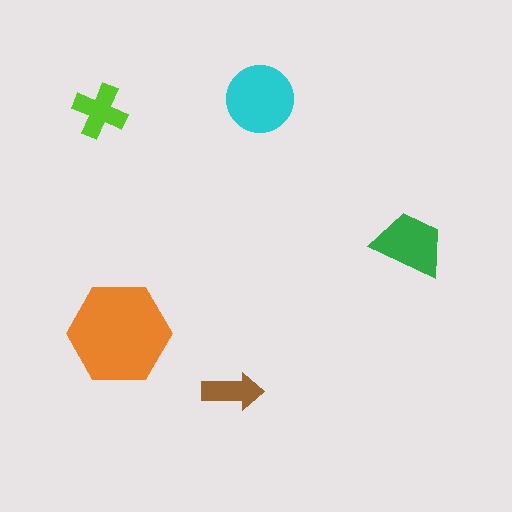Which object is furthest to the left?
The lime cross is leftmost.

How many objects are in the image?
There are 5 objects in the image.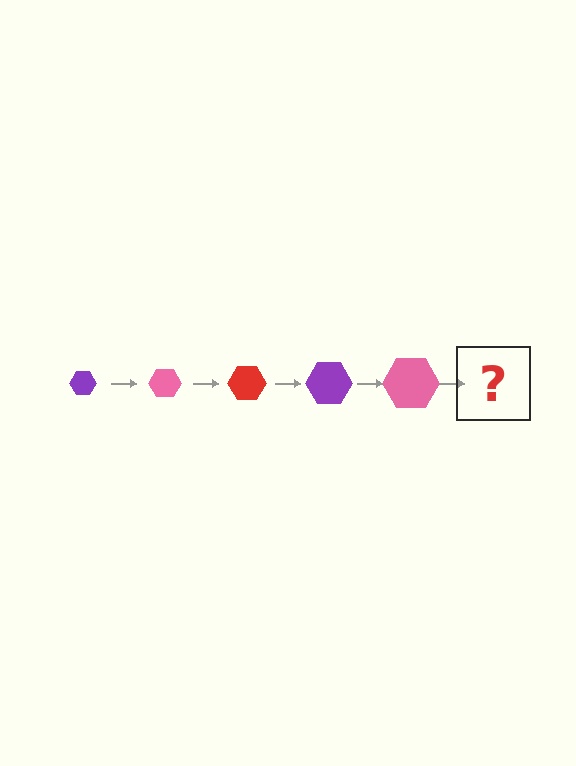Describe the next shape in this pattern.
It should be a red hexagon, larger than the previous one.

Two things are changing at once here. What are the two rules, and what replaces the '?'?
The two rules are that the hexagon grows larger each step and the color cycles through purple, pink, and red. The '?' should be a red hexagon, larger than the previous one.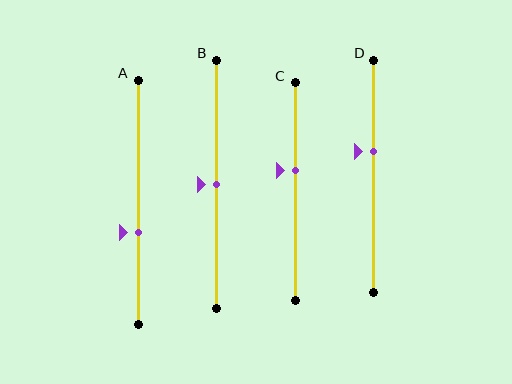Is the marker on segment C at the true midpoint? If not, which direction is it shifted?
No, the marker on segment C is shifted upward by about 10% of the segment length.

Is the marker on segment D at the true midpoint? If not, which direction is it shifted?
No, the marker on segment D is shifted upward by about 11% of the segment length.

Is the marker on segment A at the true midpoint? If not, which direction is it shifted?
No, the marker on segment A is shifted downward by about 12% of the segment length.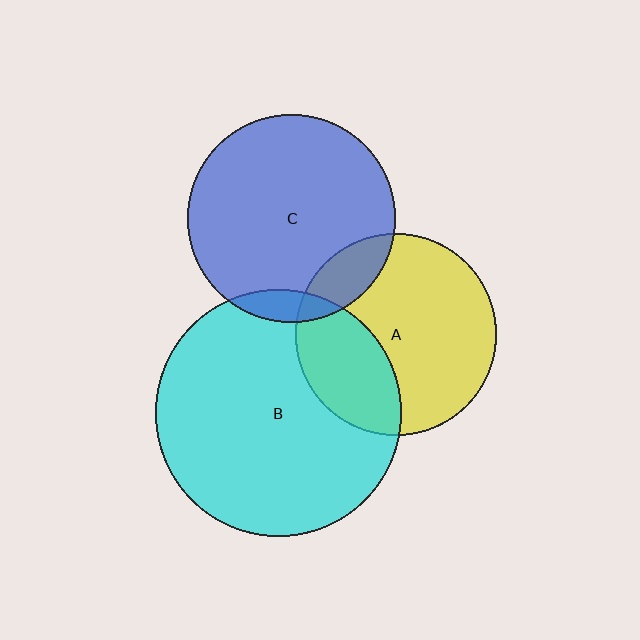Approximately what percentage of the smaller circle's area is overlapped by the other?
Approximately 30%.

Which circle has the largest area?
Circle B (cyan).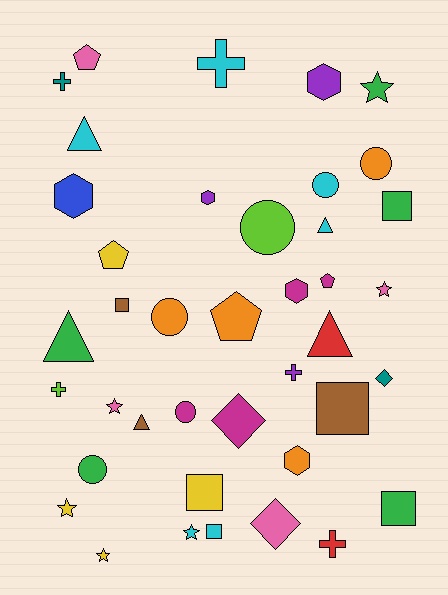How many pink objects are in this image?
There are 4 pink objects.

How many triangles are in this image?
There are 5 triangles.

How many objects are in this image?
There are 40 objects.